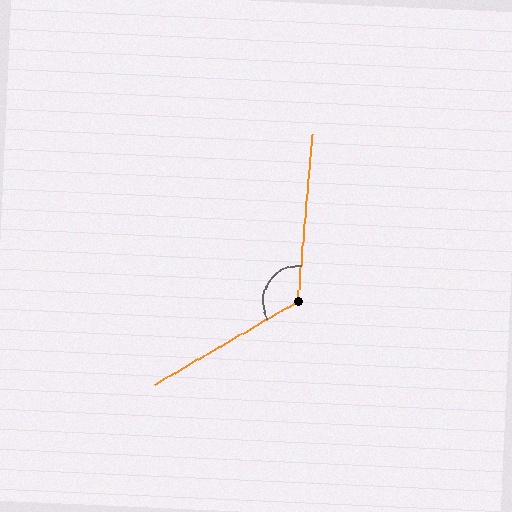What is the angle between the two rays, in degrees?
Approximately 125 degrees.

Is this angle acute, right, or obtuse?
It is obtuse.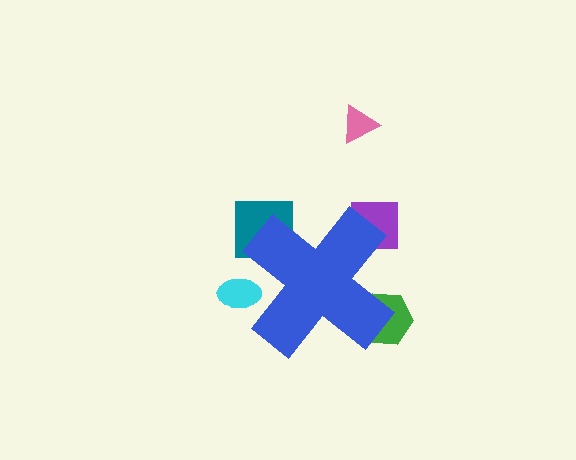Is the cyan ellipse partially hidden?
Yes, the cyan ellipse is partially hidden behind the blue cross.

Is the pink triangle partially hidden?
No, the pink triangle is fully visible.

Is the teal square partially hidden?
Yes, the teal square is partially hidden behind the blue cross.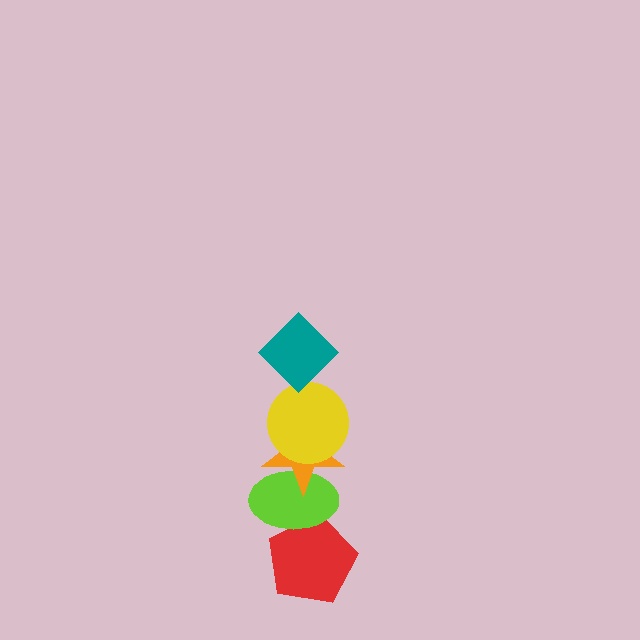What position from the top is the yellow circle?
The yellow circle is 2nd from the top.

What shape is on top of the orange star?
The yellow circle is on top of the orange star.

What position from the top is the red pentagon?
The red pentagon is 5th from the top.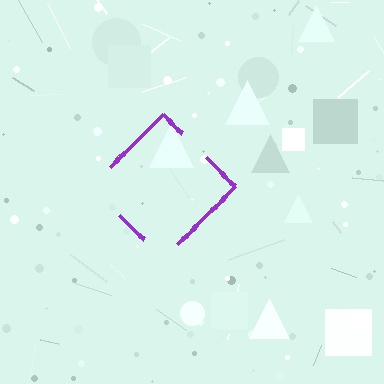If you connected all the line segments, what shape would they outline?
They would outline a diamond.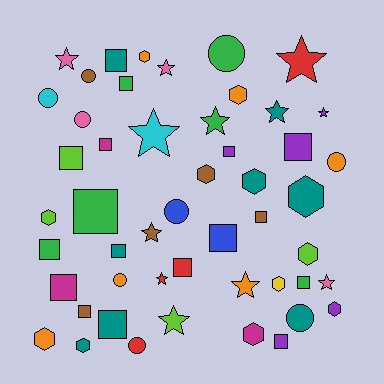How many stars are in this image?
There are 12 stars.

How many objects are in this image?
There are 50 objects.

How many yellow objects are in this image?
There is 1 yellow object.